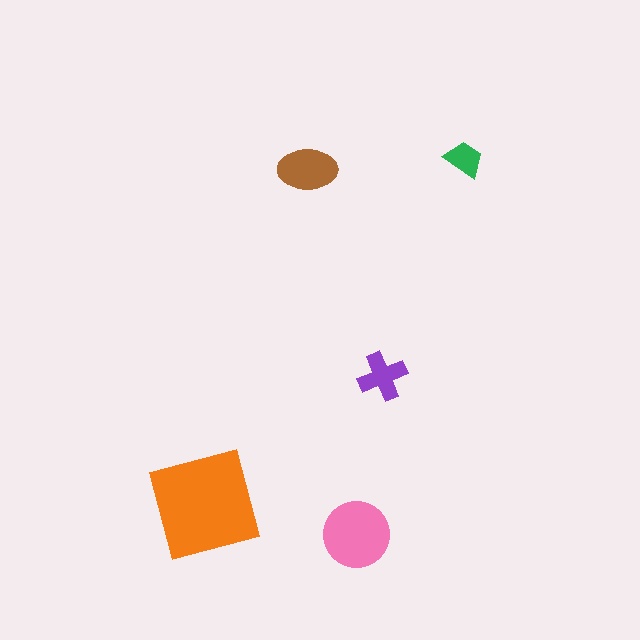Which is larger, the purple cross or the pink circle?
The pink circle.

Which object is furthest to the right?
The green trapezoid is rightmost.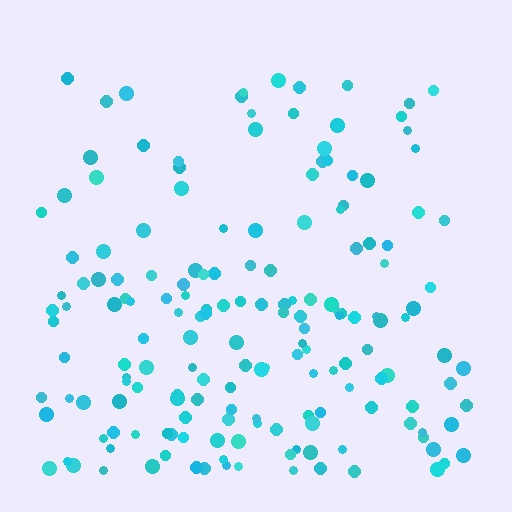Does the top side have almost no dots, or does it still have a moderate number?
Still a moderate number, just noticeably fewer than the bottom.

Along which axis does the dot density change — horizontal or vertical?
Vertical.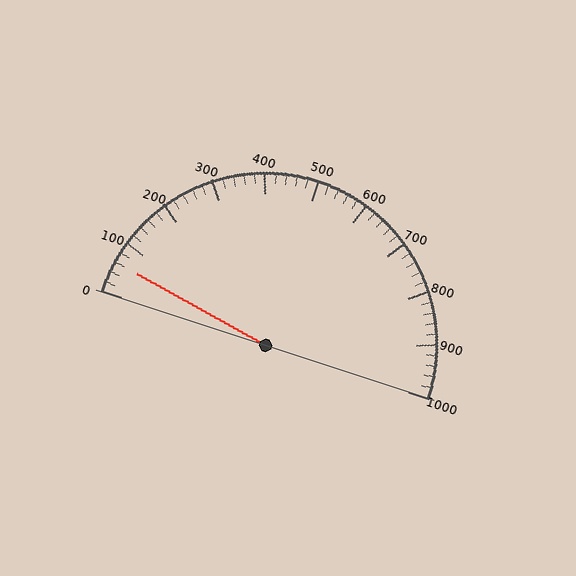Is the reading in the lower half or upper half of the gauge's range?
The reading is in the lower half of the range (0 to 1000).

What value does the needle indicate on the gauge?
The needle indicates approximately 60.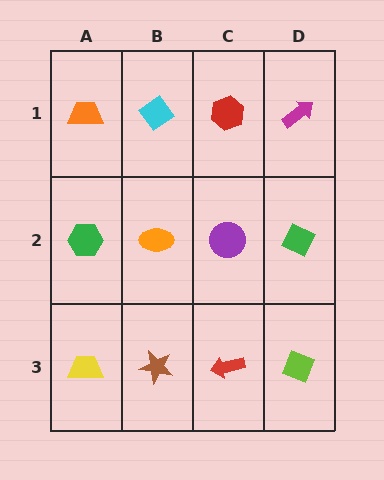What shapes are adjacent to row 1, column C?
A purple circle (row 2, column C), a cyan diamond (row 1, column B), a magenta arrow (row 1, column D).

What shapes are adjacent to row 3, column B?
An orange ellipse (row 2, column B), a yellow trapezoid (row 3, column A), a red arrow (row 3, column C).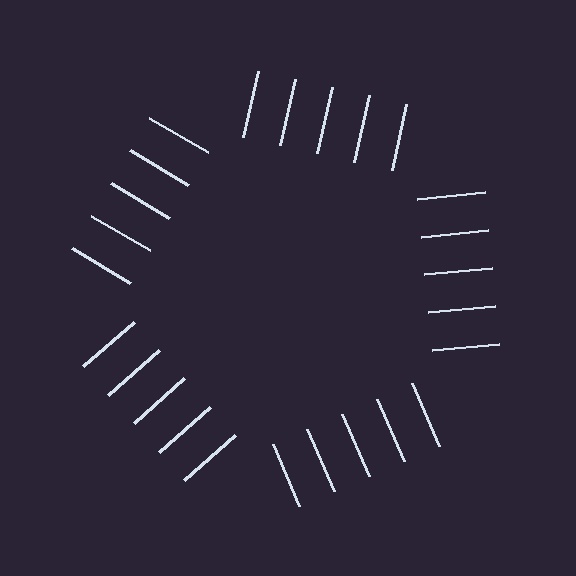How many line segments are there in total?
25 — 5 along each of the 5 edges.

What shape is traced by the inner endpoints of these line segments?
An illusory pentagon — the line segments terminate on its edges but no continuous stroke is drawn.